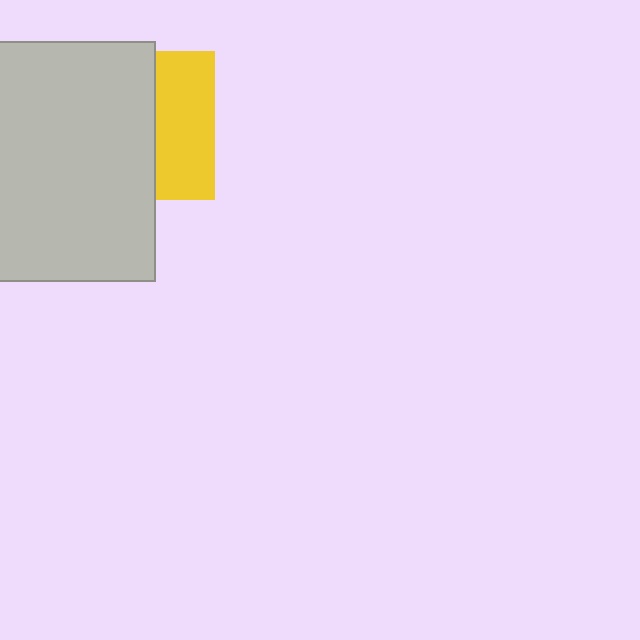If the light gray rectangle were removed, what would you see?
You would see the complete yellow square.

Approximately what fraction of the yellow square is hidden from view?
Roughly 60% of the yellow square is hidden behind the light gray rectangle.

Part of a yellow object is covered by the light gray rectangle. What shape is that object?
It is a square.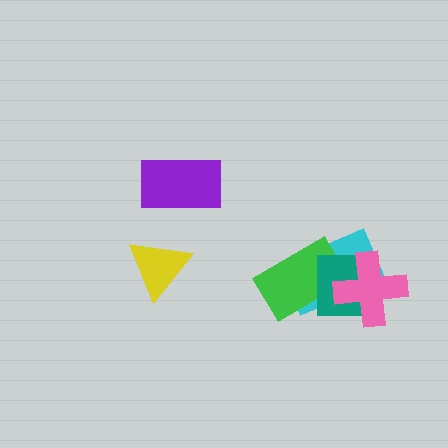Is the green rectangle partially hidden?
Yes, it is partially covered by another shape.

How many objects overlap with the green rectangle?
3 objects overlap with the green rectangle.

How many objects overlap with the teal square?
3 objects overlap with the teal square.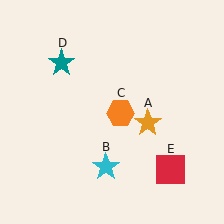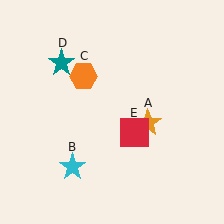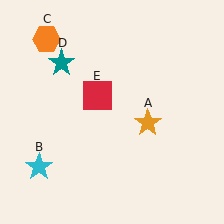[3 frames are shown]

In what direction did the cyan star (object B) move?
The cyan star (object B) moved left.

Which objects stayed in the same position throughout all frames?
Orange star (object A) and teal star (object D) remained stationary.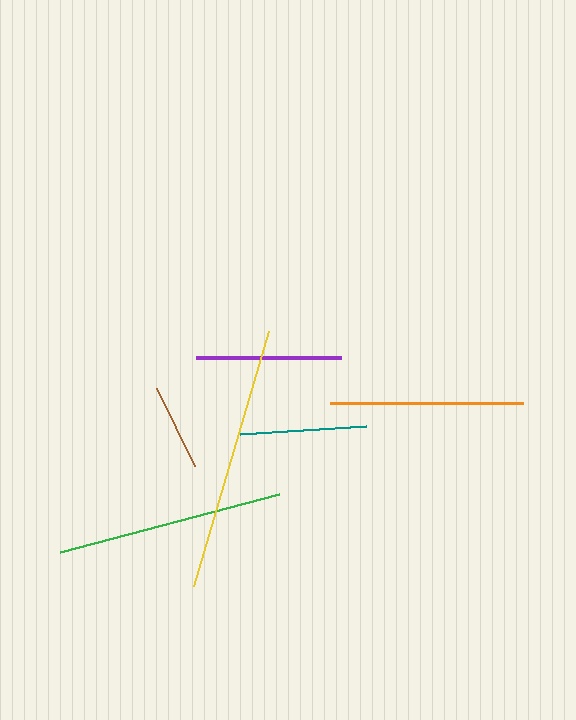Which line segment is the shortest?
The brown line is the shortest at approximately 86 pixels.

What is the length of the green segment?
The green segment is approximately 227 pixels long.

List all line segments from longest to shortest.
From longest to shortest: yellow, green, orange, purple, teal, brown.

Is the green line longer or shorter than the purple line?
The green line is longer than the purple line.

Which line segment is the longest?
The yellow line is the longest at approximately 266 pixels.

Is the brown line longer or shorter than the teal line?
The teal line is longer than the brown line.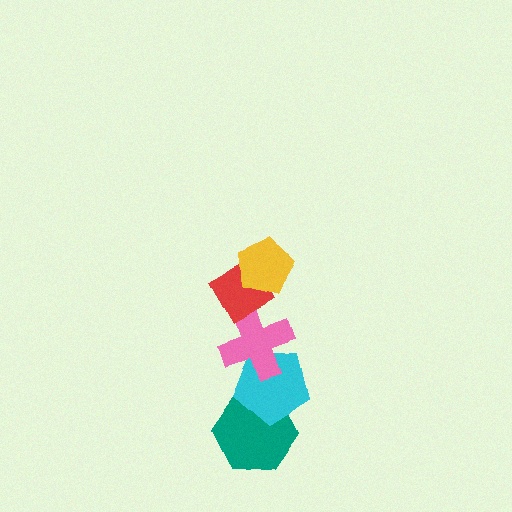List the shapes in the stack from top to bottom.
From top to bottom: the yellow pentagon, the red diamond, the pink cross, the cyan pentagon, the teal hexagon.